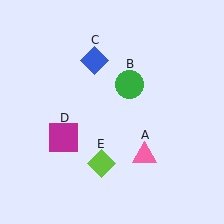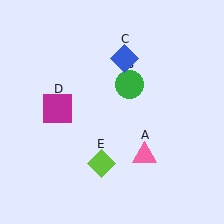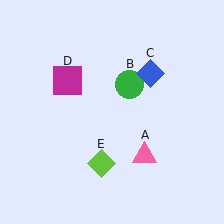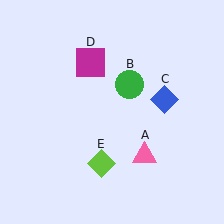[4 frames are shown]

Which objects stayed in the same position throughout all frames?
Pink triangle (object A) and green circle (object B) and lime diamond (object E) remained stationary.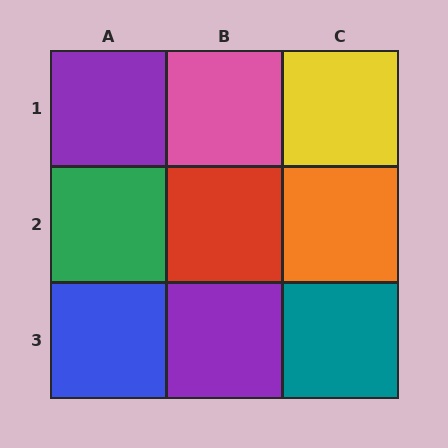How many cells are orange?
1 cell is orange.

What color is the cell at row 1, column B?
Pink.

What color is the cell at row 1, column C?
Yellow.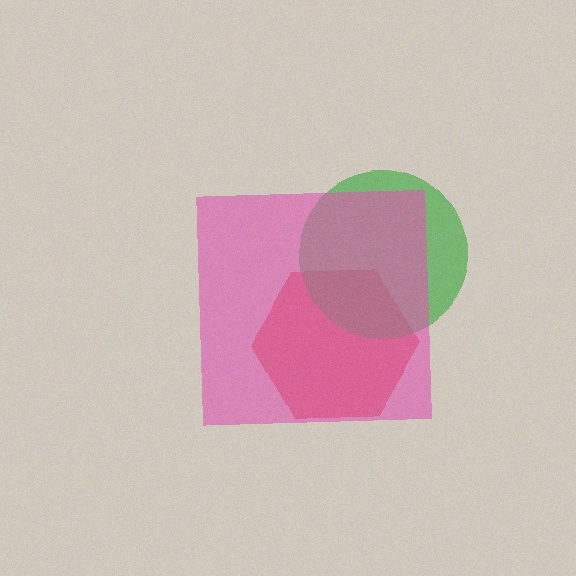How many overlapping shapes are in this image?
There are 3 overlapping shapes in the image.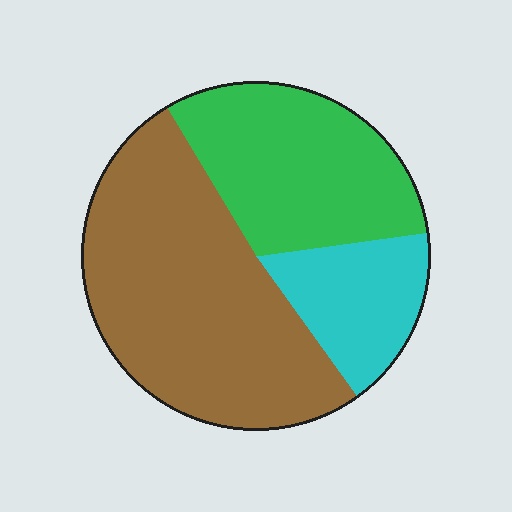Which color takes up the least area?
Cyan, at roughly 15%.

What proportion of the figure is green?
Green covers 31% of the figure.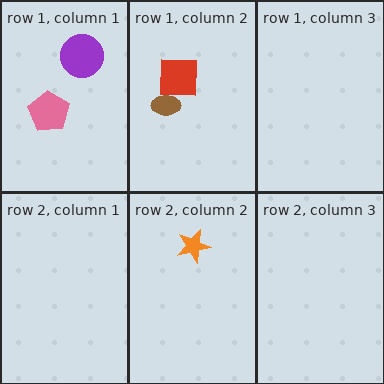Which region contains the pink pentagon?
The row 1, column 1 region.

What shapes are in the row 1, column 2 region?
The brown ellipse, the red square.